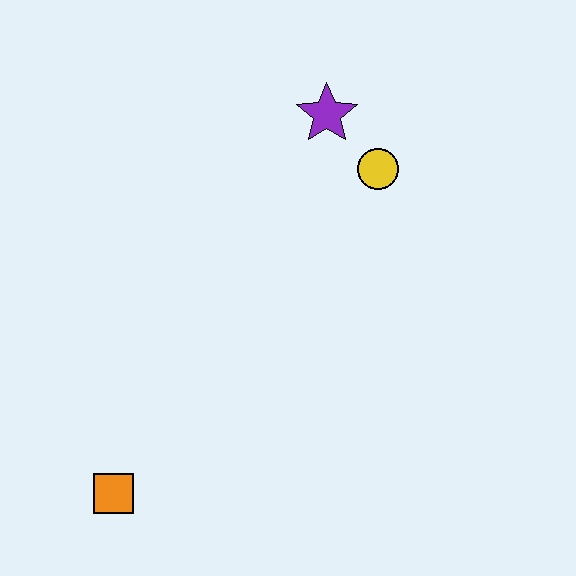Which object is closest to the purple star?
The yellow circle is closest to the purple star.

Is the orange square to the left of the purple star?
Yes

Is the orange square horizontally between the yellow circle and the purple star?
No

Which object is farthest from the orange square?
The purple star is farthest from the orange square.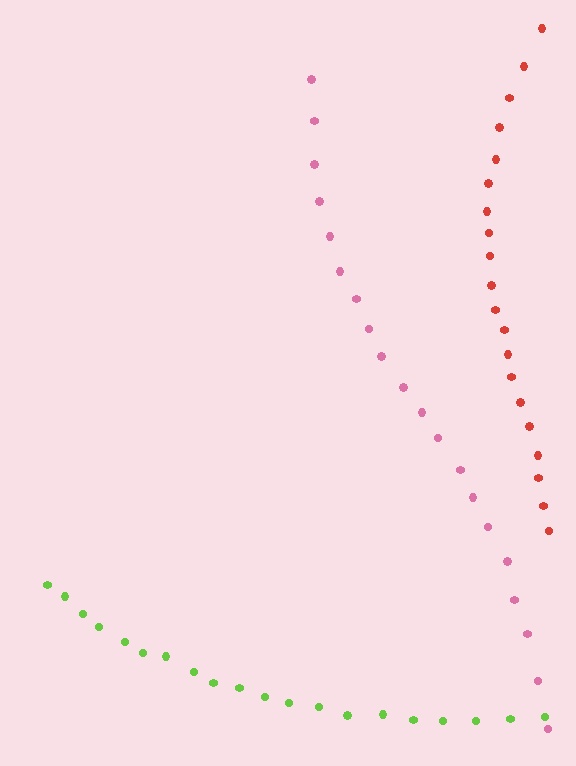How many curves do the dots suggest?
There are 3 distinct paths.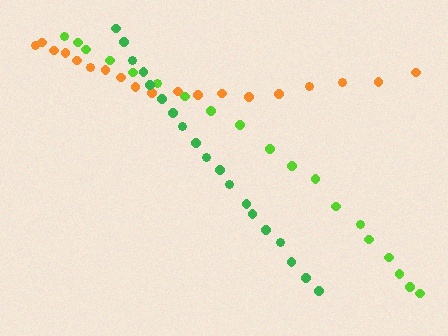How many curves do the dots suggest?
There are 3 distinct paths.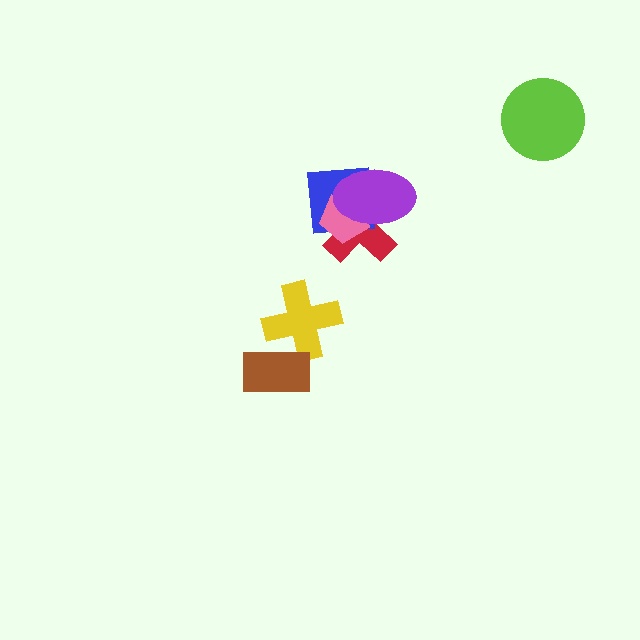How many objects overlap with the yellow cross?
1 object overlaps with the yellow cross.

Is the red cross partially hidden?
Yes, it is partially covered by another shape.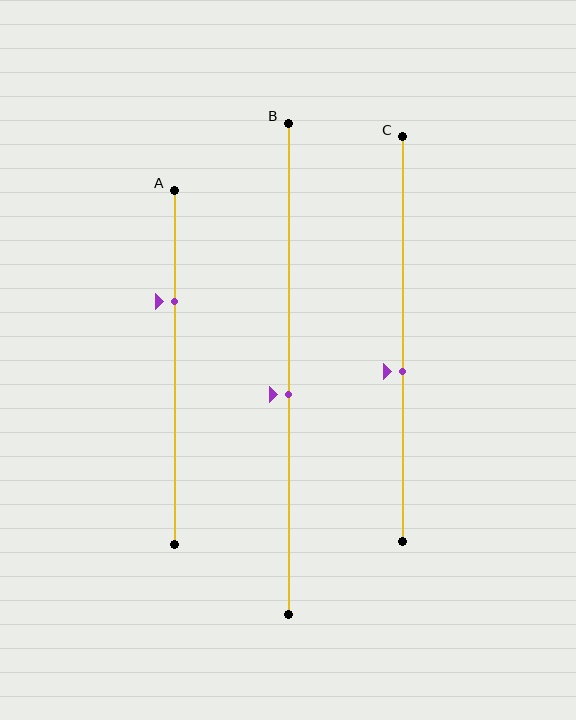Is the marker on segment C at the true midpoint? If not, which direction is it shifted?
No, the marker on segment C is shifted downward by about 8% of the segment length.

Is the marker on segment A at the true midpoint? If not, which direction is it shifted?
No, the marker on segment A is shifted upward by about 19% of the segment length.